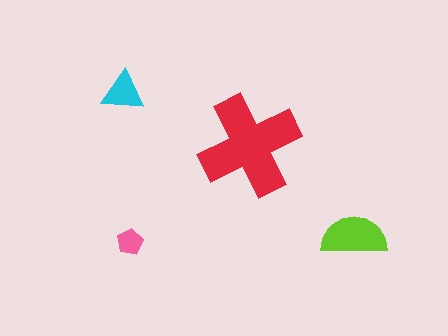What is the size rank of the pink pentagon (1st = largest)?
4th.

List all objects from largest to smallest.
The red cross, the lime semicircle, the cyan triangle, the pink pentagon.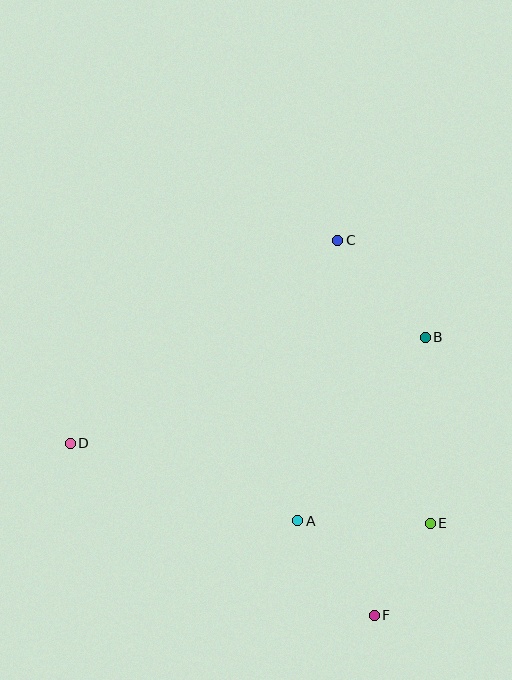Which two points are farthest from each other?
Points C and F are farthest from each other.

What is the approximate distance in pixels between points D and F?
The distance between D and F is approximately 349 pixels.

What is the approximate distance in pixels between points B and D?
The distance between B and D is approximately 370 pixels.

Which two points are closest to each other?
Points E and F are closest to each other.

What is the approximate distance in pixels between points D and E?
The distance between D and E is approximately 369 pixels.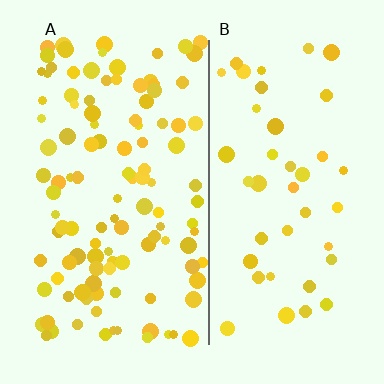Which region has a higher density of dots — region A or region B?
A (the left).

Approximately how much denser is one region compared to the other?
Approximately 2.6× — region A over region B.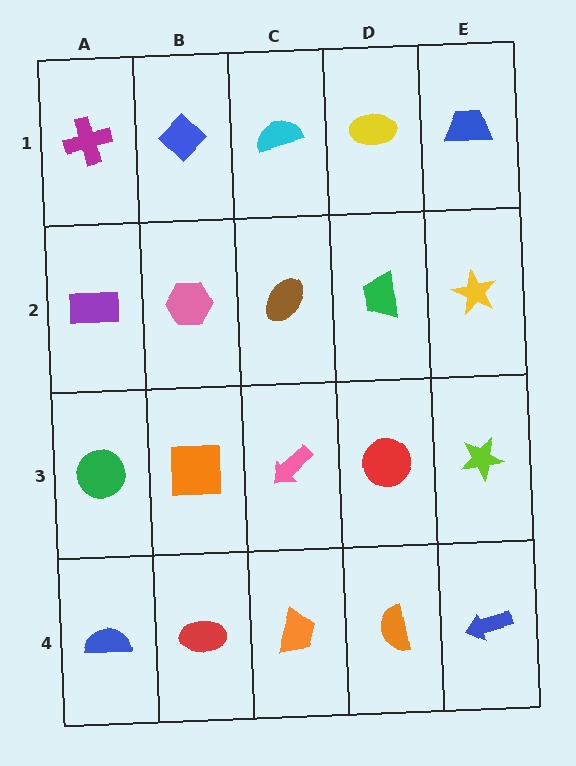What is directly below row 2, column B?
An orange square.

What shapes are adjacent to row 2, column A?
A magenta cross (row 1, column A), a green circle (row 3, column A), a pink hexagon (row 2, column B).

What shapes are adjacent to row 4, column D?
A red circle (row 3, column D), an orange trapezoid (row 4, column C), a blue arrow (row 4, column E).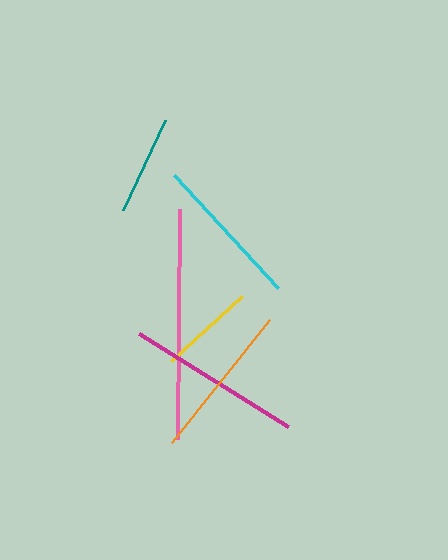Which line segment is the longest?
The pink line is the longest at approximately 230 pixels.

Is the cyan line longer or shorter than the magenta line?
The magenta line is longer than the cyan line.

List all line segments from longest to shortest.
From longest to shortest: pink, magenta, orange, cyan, teal, yellow.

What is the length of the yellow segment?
The yellow segment is approximately 97 pixels long.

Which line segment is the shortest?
The yellow line is the shortest at approximately 97 pixels.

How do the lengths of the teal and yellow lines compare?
The teal and yellow lines are approximately the same length.